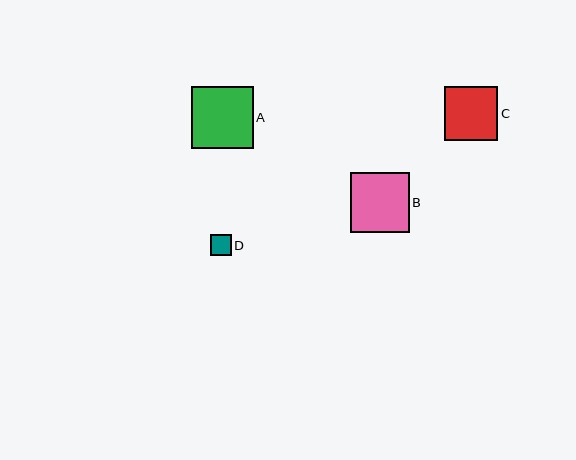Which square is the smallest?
Square D is the smallest with a size of approximately 21 pixels.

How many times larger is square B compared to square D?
Square B is approximately 2.9 times the size of square D.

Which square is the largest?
Square A is the largest with a size of approximately 62 pixels.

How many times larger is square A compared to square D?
Square A is approximately 3.0 times the size of square D.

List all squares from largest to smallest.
From largest to smallest: A, B, C, D.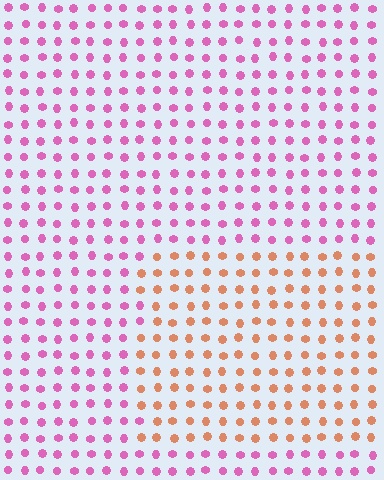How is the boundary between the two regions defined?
The boundary is defined purely by a slight shift in hue (about 59 degrees). Spacing, size, and orientation are identical on both sides.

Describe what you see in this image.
The image is filled with small pink elements in a uniform arrangement. A rectangle-shaped region is visible where the elements are tinted to a slightly different hue, forming a subtle color boundary.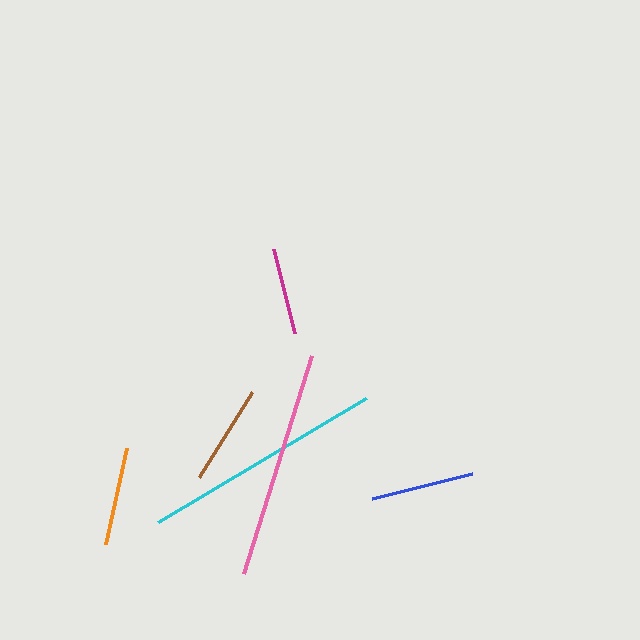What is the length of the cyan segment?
The cyan segment is approximately 242 pixels long.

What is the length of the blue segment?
The blue segment is approximately 103 pixels long.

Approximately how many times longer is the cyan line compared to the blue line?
The cyan line is approximately 2.4 times the length of the blue line.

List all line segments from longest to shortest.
From longest to shortest: cyan, pink, blue, brown, orange, magenta.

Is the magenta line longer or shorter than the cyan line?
The cyan line is longer than the magenta line.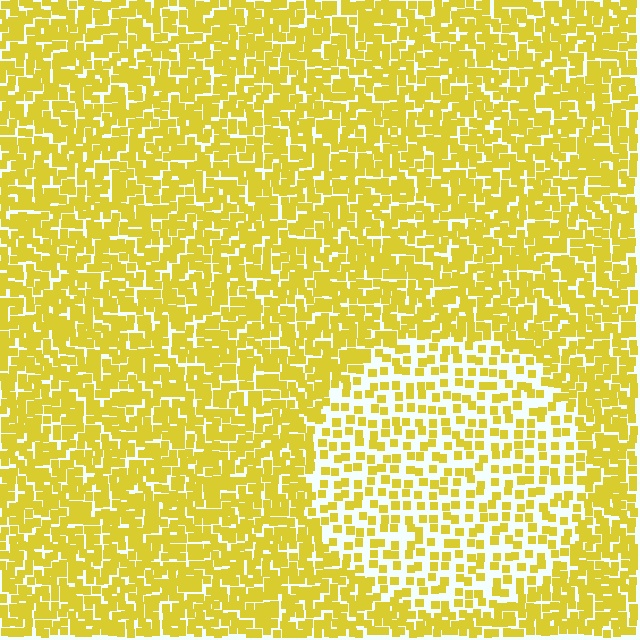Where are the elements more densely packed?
The elements are more densely packed outside the circle boundary.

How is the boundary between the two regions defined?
The boundary is defined by a change in element density (approximately 2.1x ratio). All elements are the same color, size, and shape.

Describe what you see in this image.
The image contains small yellow elements arranged at two different densities. A circle-shaped region is visible where the elements are less densely packed than the surrounding area.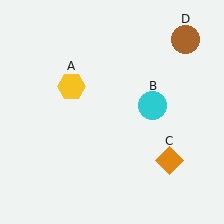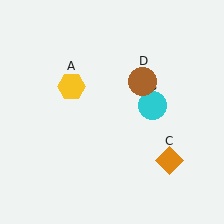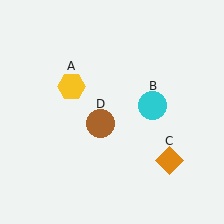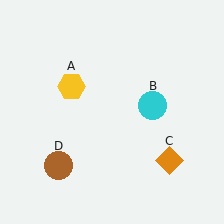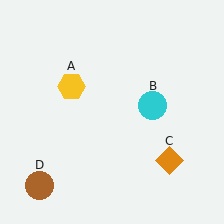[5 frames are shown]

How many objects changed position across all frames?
1 object changed position: brown circle (object D).